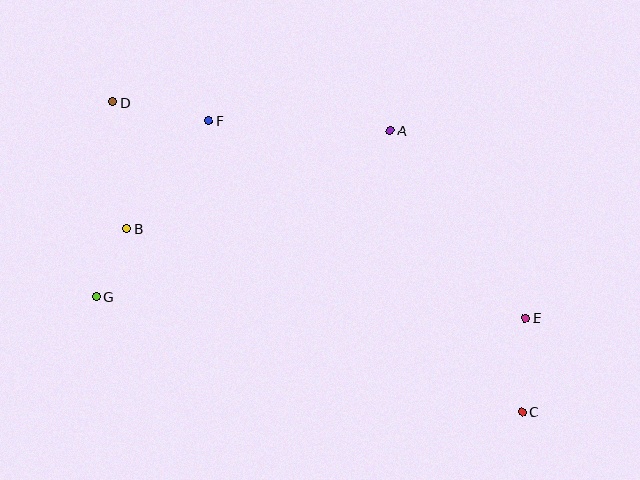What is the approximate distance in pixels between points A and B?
The distance between A and B is approximately 281 pixels.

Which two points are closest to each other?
Points B and G are closest to each other.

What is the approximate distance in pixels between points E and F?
The distance between E and F is approximately 373 pixels.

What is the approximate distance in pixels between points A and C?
The distance between A and C is approximately 310 pixels.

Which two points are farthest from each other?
Points C and D are farthest from each other.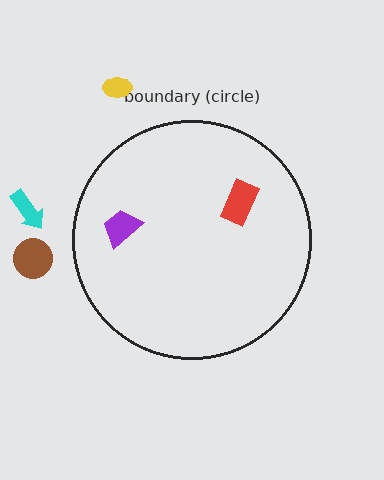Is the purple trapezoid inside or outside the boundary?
Inside.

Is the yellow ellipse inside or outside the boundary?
Outside.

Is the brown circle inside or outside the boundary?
Outside.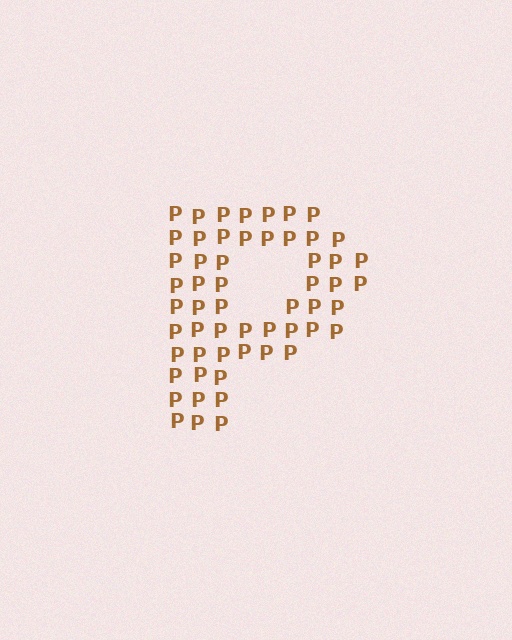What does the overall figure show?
The overall figure shows the letter P.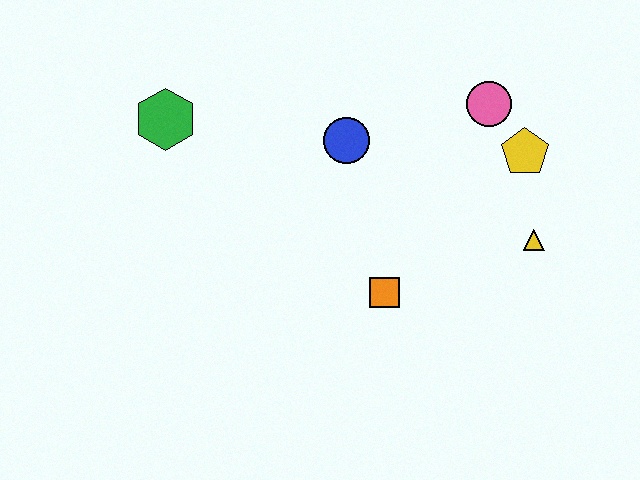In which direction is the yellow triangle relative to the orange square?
The yellow triangle is to the right of the orange square.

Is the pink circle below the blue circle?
No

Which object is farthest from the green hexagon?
The yellow triangle is farthest from the green hexagon.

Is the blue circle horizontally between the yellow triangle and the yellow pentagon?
No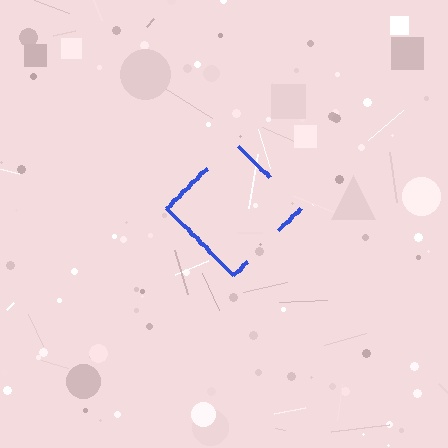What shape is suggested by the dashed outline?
The dashed outline suggests a diamond.